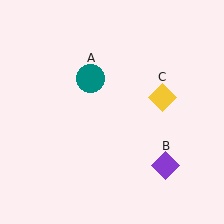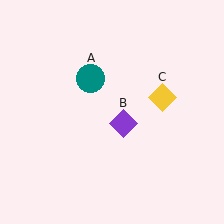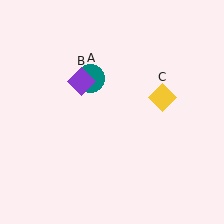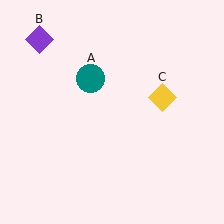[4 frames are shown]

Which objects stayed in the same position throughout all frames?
Teal circle (object A) and yellow diamond (object C) remained stationary.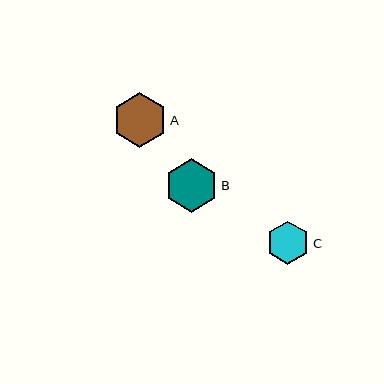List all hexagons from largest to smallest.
From largest to smallest: A, B, C.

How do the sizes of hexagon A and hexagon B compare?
Hexagon A and hexagon B are approximately the same size.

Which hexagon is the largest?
Hexagon A is the largest with a size of approximately 55 pixels.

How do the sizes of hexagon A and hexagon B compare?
Hexagon A and hexagon B are approximately the same size.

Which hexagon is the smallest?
Hexagon C is the smallest with a size of approximately 43 pixels.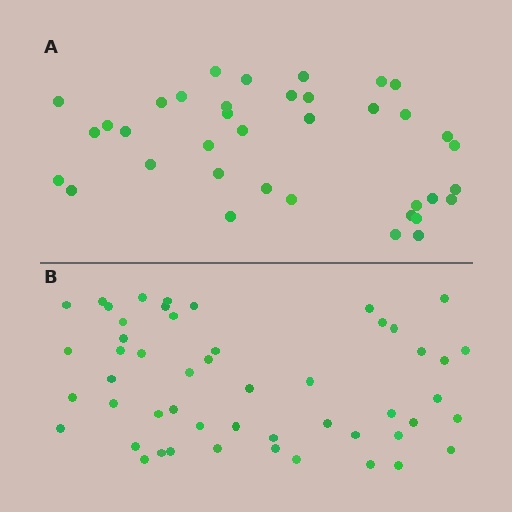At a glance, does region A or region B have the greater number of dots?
Region B (the bottom region) has more dots.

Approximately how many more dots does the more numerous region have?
Region B has approximately 15 more dots than region A.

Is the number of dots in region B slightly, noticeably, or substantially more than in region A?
Region B has noticeably more, but not dramatically so. The ratio is roughly 1.4 to 1.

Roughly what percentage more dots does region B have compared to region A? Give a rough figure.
About 40% more.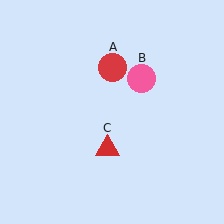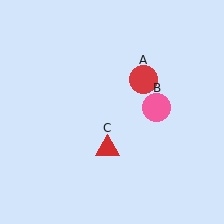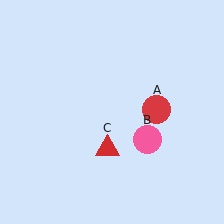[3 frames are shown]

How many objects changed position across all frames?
2 objects changed position: red circle (object A), pink circle (object B).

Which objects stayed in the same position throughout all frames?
Red triangle (object C) remained stationary.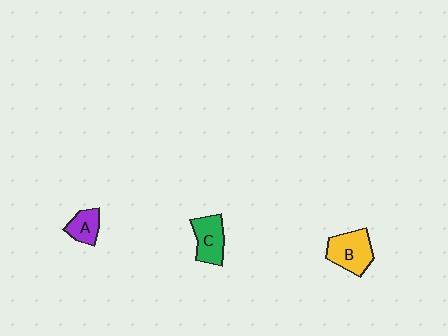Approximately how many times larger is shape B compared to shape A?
Approximately 1.7 times.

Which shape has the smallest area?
Shape A (purple).